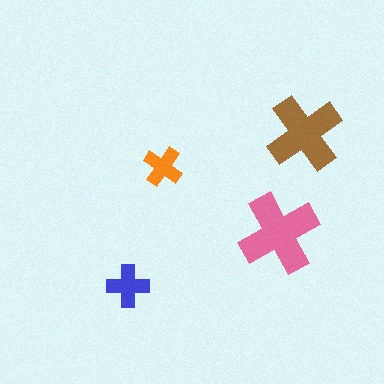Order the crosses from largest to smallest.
the pink one, the brown one, the blue one, the orange one.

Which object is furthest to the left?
The blue cross is leftmost.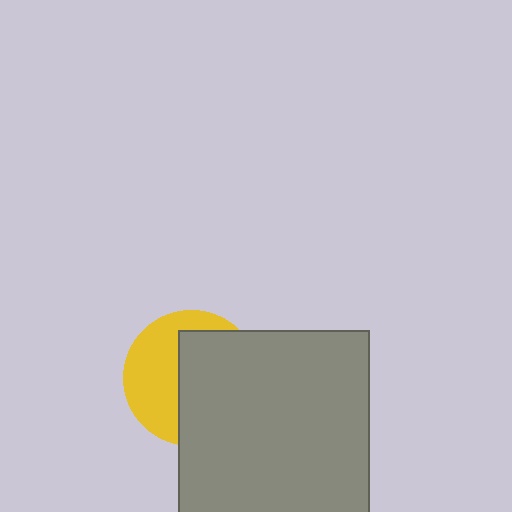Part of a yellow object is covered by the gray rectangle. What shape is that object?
It is a circle.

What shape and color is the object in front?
The object in front is a gray rectangle.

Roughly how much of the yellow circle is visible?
A small part of it is visible (roughly 43%).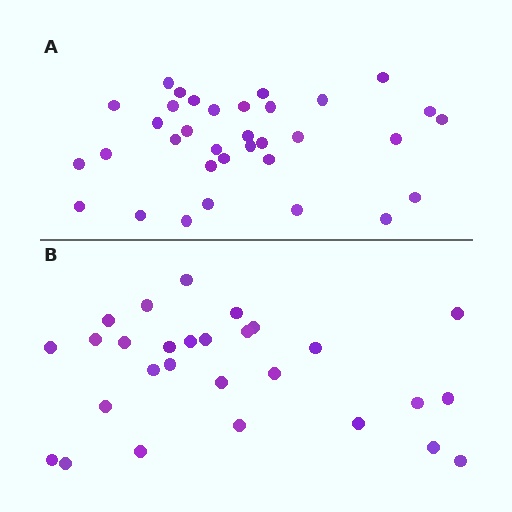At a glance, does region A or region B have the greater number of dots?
Region A (the top region) has more dots.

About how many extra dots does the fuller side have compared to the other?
Region A has about 6 more dots than region B.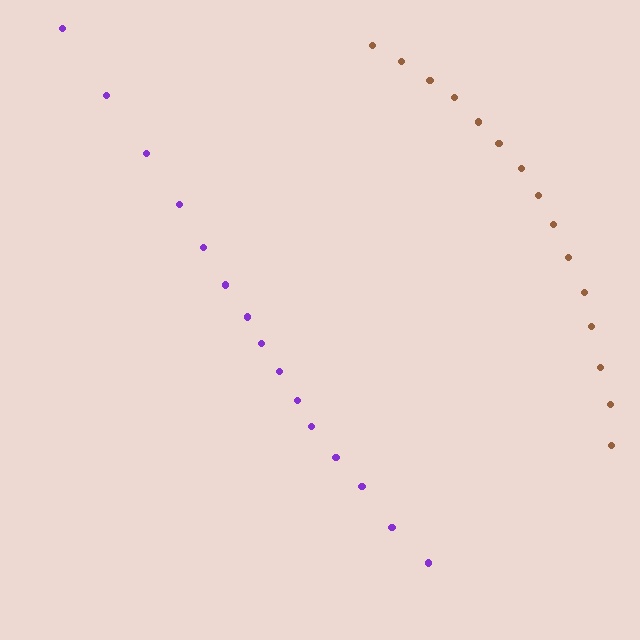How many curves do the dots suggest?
There are 2 distinct paths.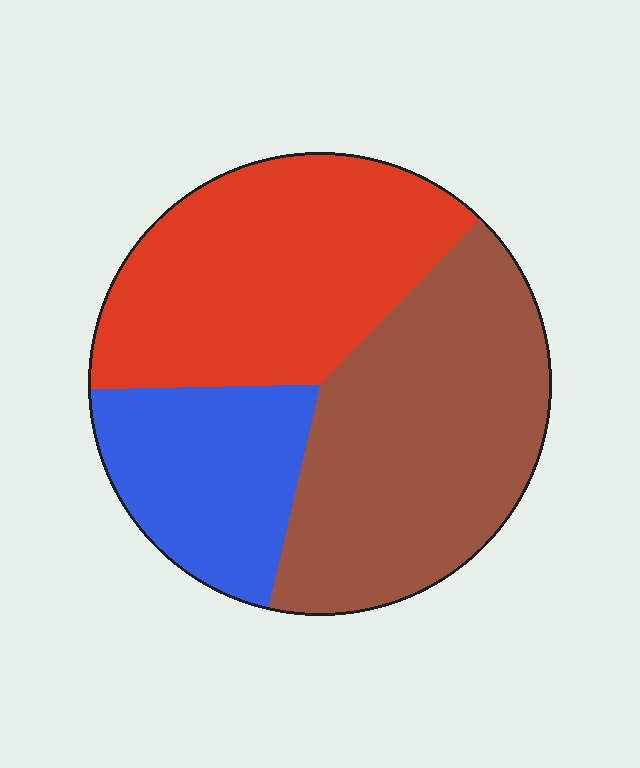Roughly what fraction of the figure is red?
Red takes up between a quarter and a half of the figure.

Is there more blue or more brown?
Brown.